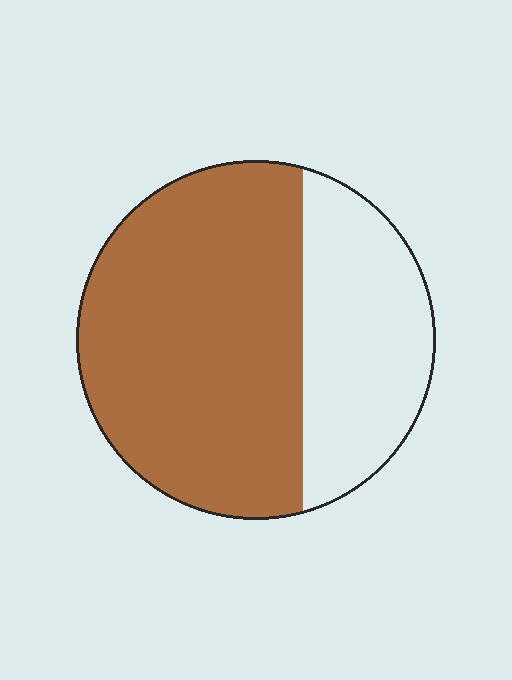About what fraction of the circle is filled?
About two thirds (2/3).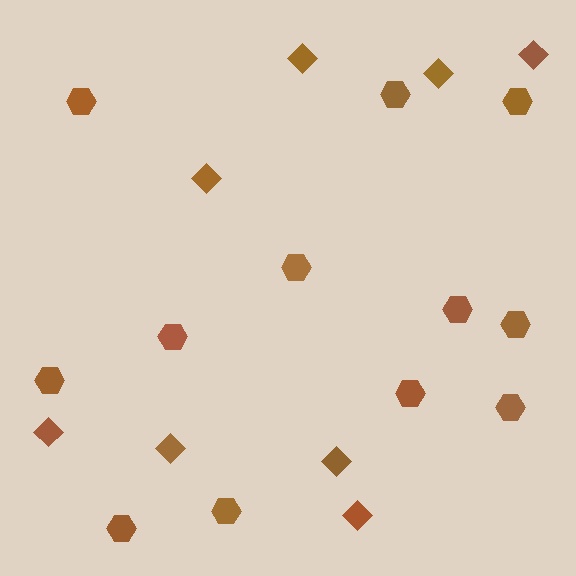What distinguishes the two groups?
There are 2 groups: one group of hexagons (12) and one group of diamonds (8).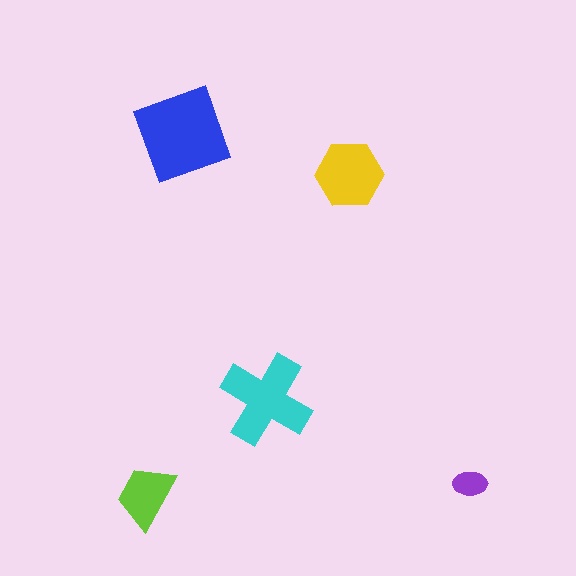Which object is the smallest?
The purple ellipse.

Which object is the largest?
The blue square.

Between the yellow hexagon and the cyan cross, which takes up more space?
The cyan cross.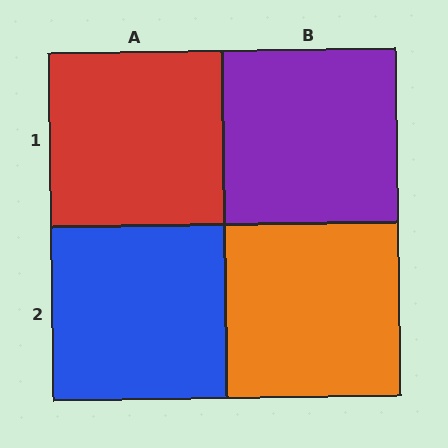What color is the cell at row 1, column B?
Purple.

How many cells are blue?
1 cell is blue.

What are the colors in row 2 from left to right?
Blue, orange.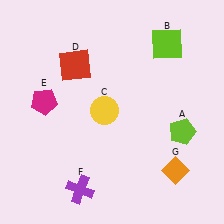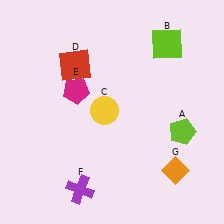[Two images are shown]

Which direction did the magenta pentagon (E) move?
The magenta pentagon (E) moved right.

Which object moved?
The magenta pentagon (E) moved right.